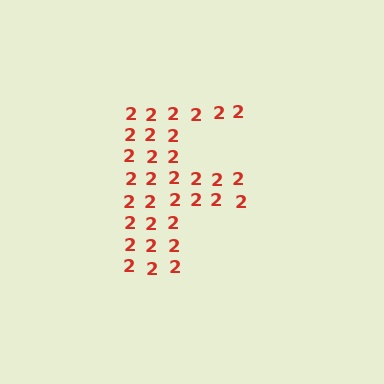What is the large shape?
The large shape is the letter F.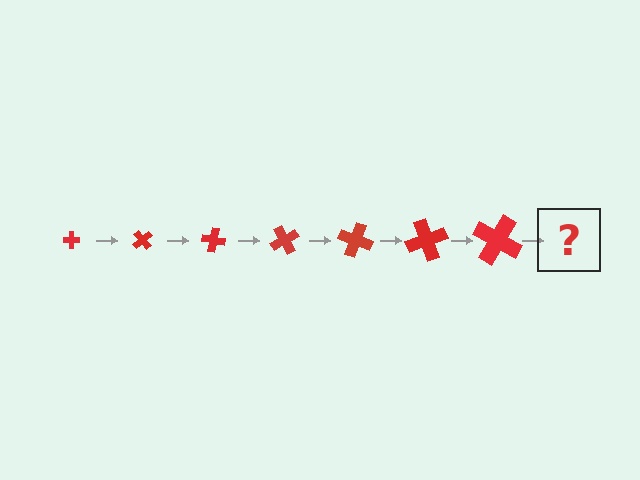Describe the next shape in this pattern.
It should be a cross, larger than the previous one and rotated 350 degrees from the start.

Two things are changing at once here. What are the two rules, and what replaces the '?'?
The two rules are that the cross grows larger each step and it rotates 50 degrees each step. The '?' should be a cross, larger than the previous one and rotated 350 degrees from the start.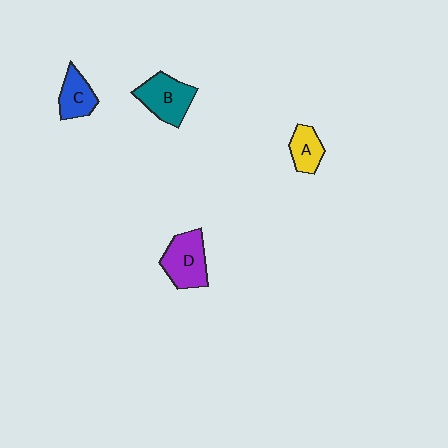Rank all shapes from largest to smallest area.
From largest to smallest: D (purple), B (teal), C (blue), A (yellow).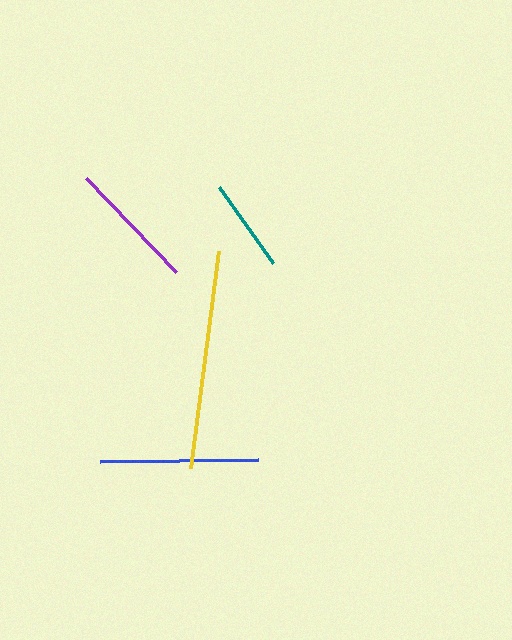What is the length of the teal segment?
The teal segment is approximately 94 pixels long.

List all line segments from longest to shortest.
From longest to shortest: yellow, blue, purple, teal.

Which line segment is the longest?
The yellow line is the longest at approximately 218 pixels.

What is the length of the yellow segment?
The yellow segment is approximately 218 pixels long.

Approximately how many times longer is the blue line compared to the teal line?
The blue line is approximately 1.7 times the length of the teal line.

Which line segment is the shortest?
The teal line is the shortest at approximately 94 pixels.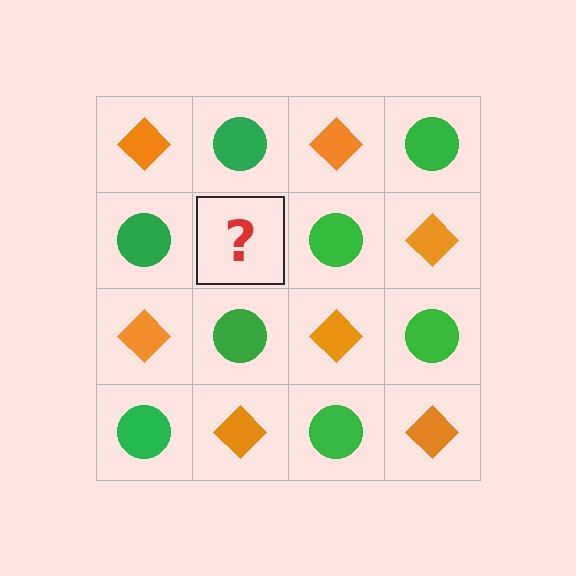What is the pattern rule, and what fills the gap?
The rule is that it alternates orange diamond and green circle in a checkerboard pattern. The gap should be filled with an orange diamond.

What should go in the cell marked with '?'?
The missing cell should contain an orange diamond.